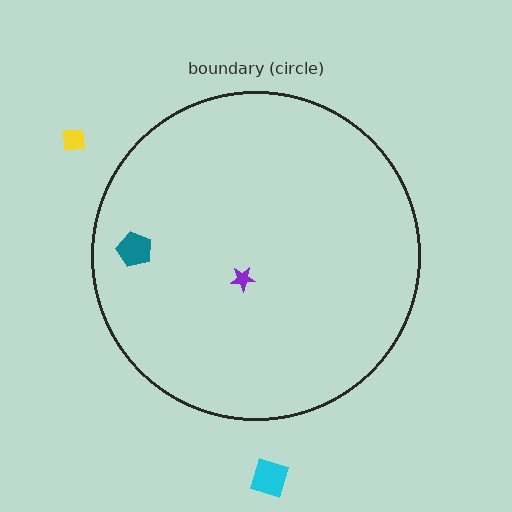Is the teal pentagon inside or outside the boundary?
Inside.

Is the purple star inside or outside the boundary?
Inside.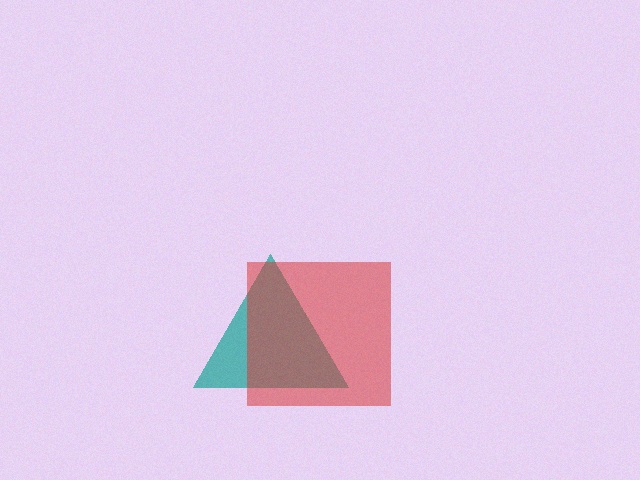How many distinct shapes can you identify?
There are 2 distinct shapes: a teal triangle, a red square.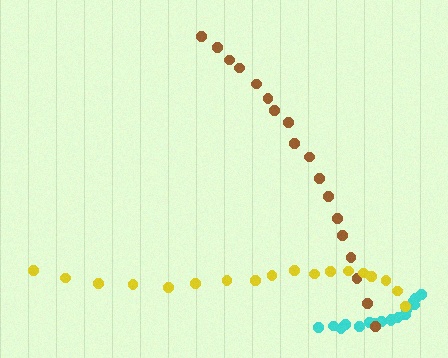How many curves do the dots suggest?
There are 3 distinct paths.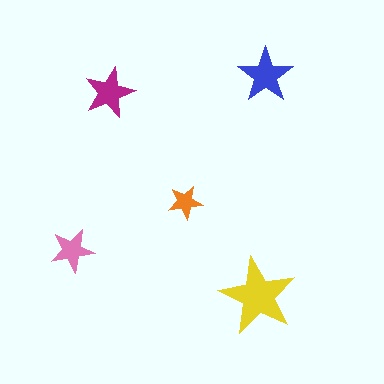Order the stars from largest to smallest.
the yellow one, the blue one, the magenta one, the pink one, the orange one.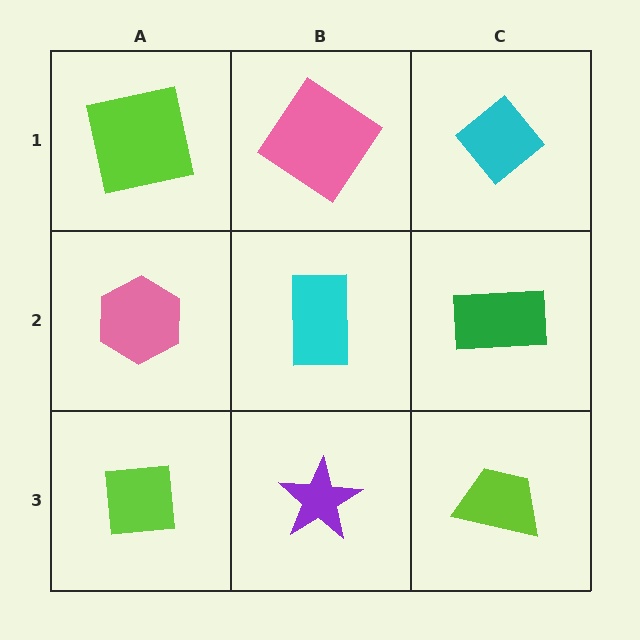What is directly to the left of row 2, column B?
A pink hexagon.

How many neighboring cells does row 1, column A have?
2.